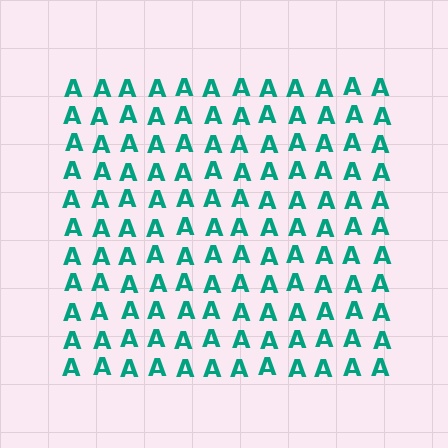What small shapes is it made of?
It is made of small letter A's.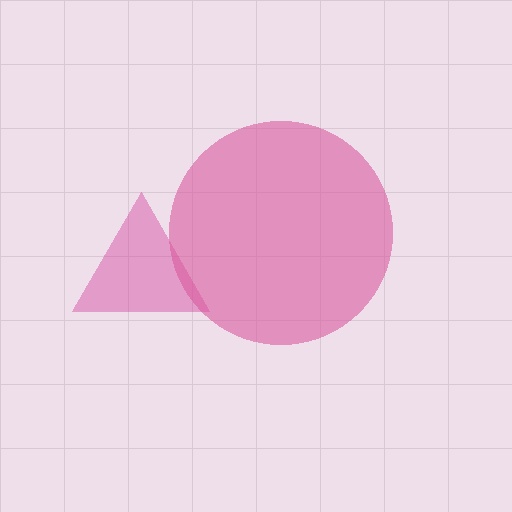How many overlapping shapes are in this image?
There are 2 overlapping shapes in the image.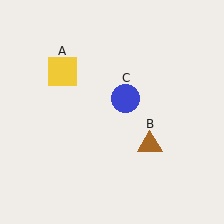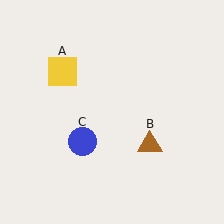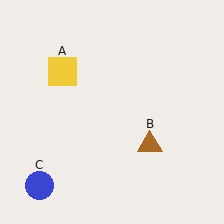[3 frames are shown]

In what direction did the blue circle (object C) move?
The blue circle (object C) moved down and to the left.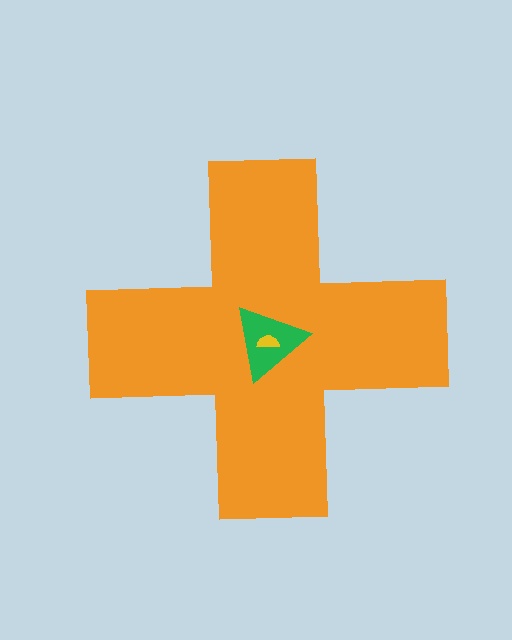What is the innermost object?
The yellow semicircle.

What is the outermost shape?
The orange cross.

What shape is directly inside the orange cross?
The green triangle.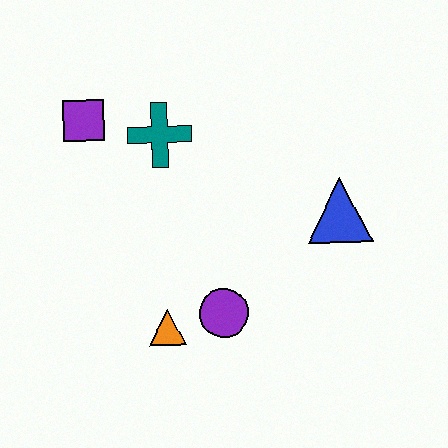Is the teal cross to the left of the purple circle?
Yes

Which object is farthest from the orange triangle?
The purple square is farthest from the orange triangle.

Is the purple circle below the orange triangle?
No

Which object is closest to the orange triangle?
The purple circle is closest to the orange triangle.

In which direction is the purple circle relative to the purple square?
The purple circle is below the purple square.